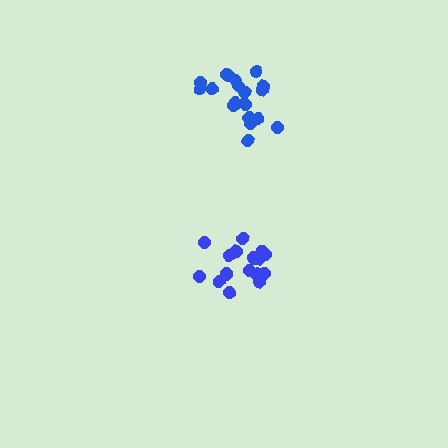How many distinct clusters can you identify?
There are 2 distinct clusters.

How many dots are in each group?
Group 1: 20 dots, Group 2: 19 dots (39 total).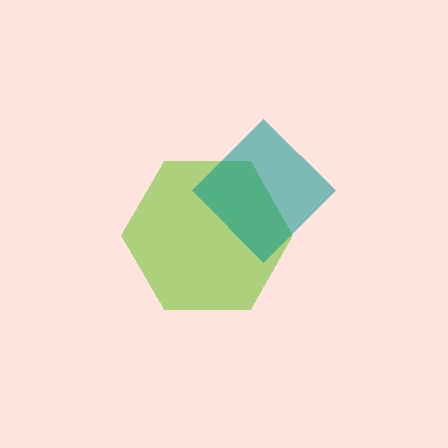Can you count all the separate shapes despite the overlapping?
Yes, there are 2 separate shapes.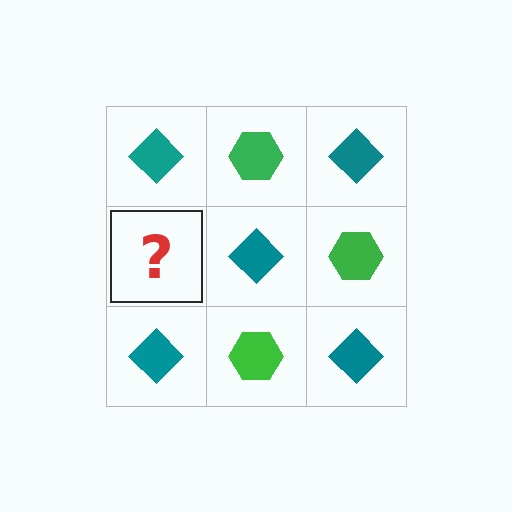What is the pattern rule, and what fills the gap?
The rule is that it alternates teal diamond and green hexagon in a checkerboard pattern. The gap should be filled with a green hexagon.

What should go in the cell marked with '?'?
The missing cell should contain a green hexagon.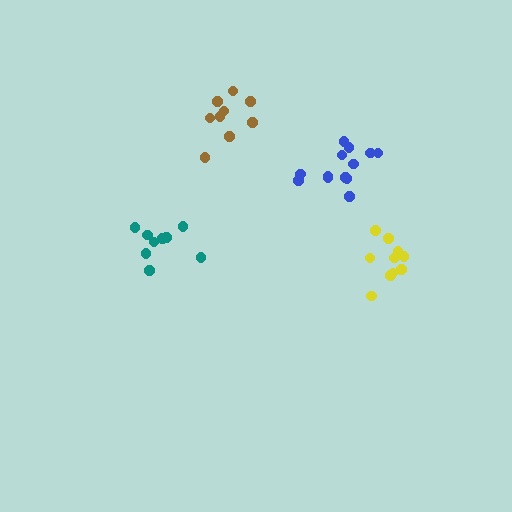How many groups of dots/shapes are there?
There are 4 groups.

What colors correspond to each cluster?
The clusters are colored: brown, blue, teal, yellow.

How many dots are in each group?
Group 1: 9 dots, Group 2: 13 dots, Group 3: 9 dots, Group 4: 11 dots (42 total).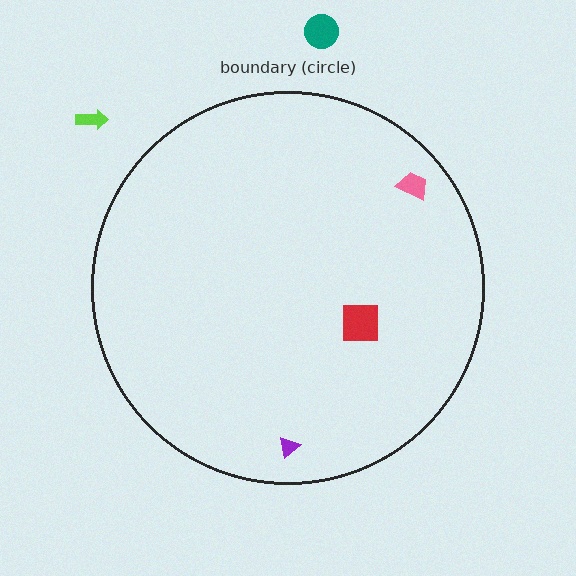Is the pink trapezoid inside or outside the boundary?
Inside.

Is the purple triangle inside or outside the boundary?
Inside.